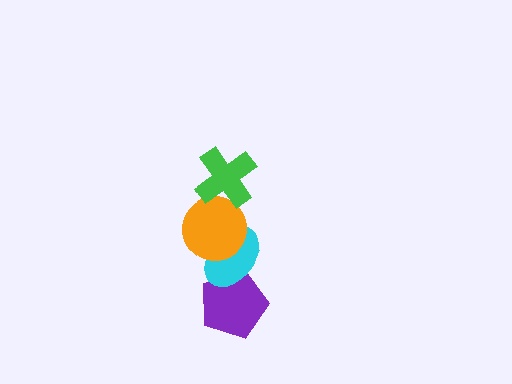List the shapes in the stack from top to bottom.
From top to bottom: the green cross, the orange circle, the cyan ellipse, the purple pentagon.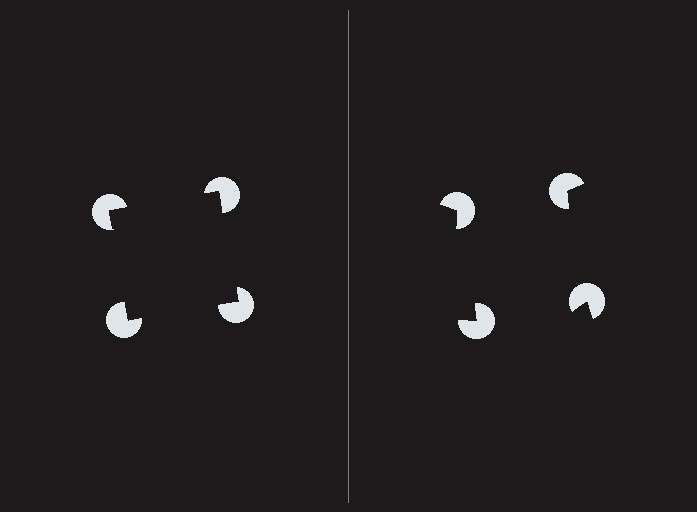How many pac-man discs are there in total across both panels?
8 — 4 on each side.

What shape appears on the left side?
An illusory square.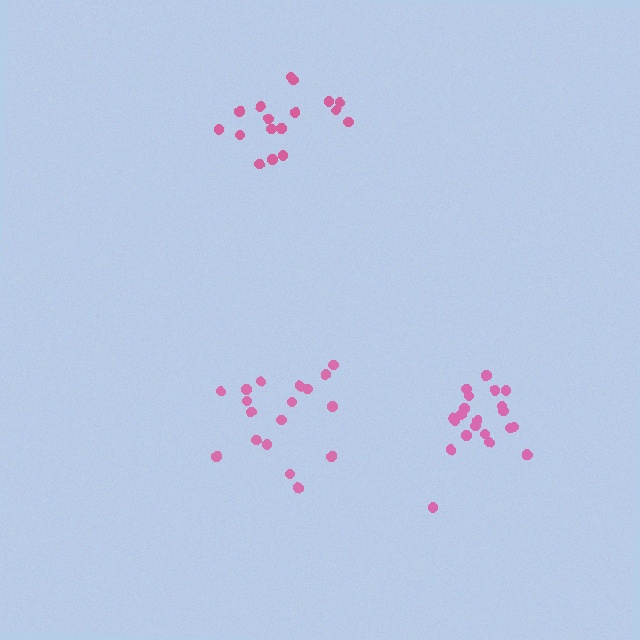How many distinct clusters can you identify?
There are 3 distinct clusters.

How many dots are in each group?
Group 1: 17 dots, Group 2: 18 dots, Group 3: 21 dots (56 total).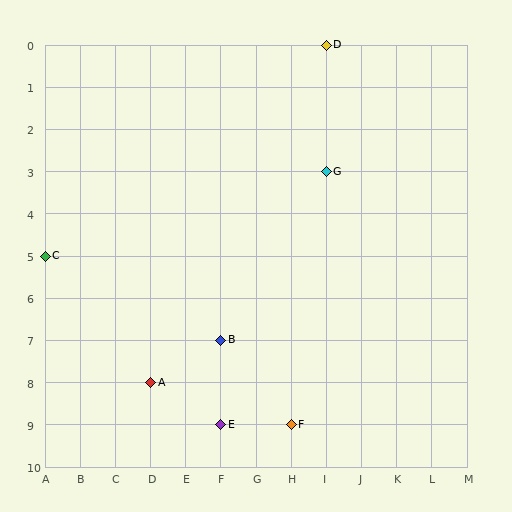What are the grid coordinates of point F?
Point F is at grid coordinates (H, 9).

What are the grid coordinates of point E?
Point E is at grid coordinates (F, 9).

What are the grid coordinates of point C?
Point C is at grid coordinates (A, 5).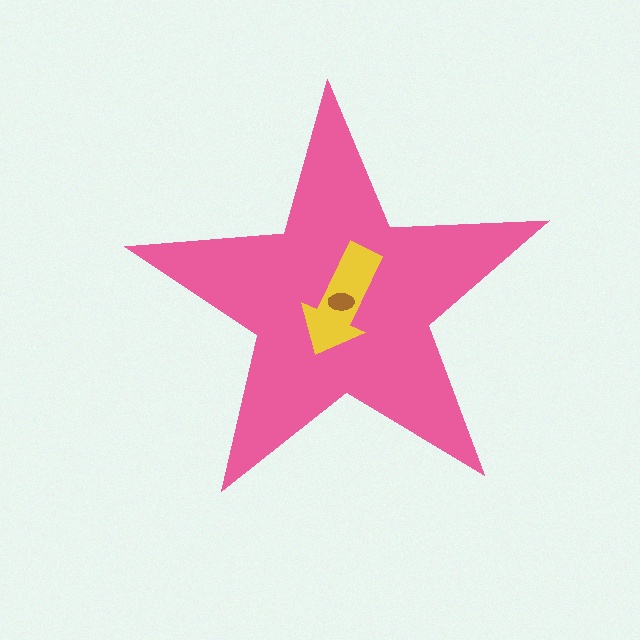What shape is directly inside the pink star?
The yellow arrow.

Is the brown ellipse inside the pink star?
Yes.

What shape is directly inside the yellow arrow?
The brown ellipse.